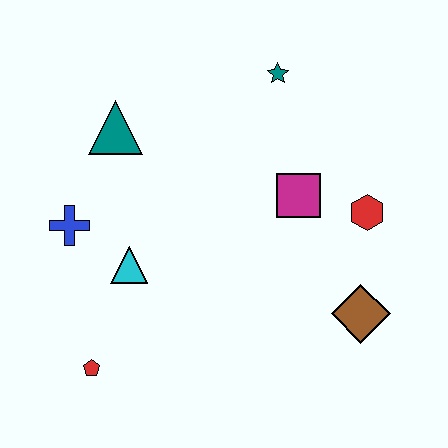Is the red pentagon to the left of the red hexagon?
Yes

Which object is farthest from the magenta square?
The red pentagon is farthest from the magenta square.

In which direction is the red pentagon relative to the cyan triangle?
The red pentagon is below the cyan triangle.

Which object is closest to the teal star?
The magenta square is closest to the teal star.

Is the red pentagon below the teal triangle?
Yes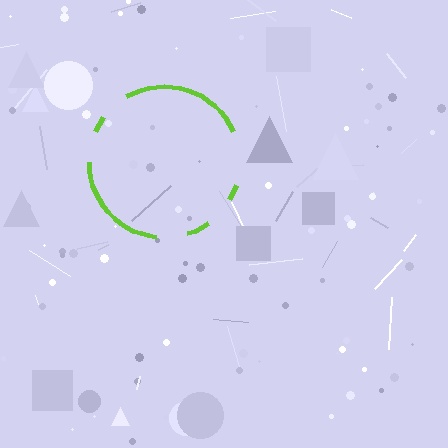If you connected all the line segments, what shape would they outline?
They would outline a circle.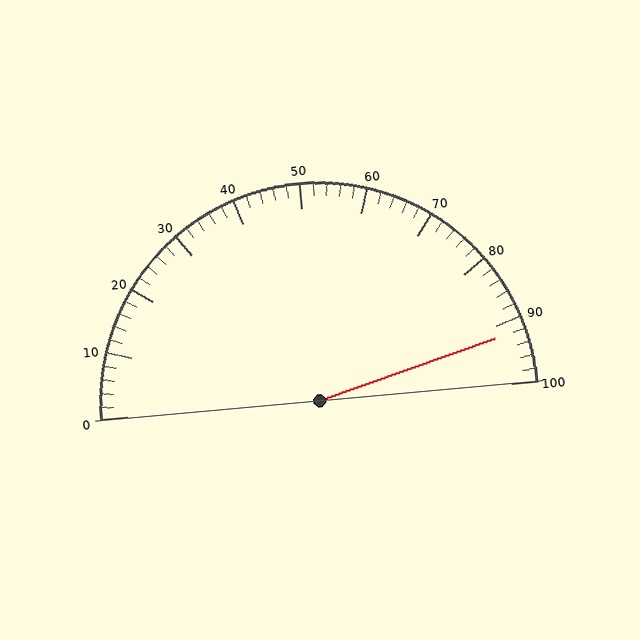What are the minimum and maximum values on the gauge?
The gauge ranges from 0 to 100.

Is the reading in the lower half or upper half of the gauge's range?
The reading is in the upper half of the range (0 to 100).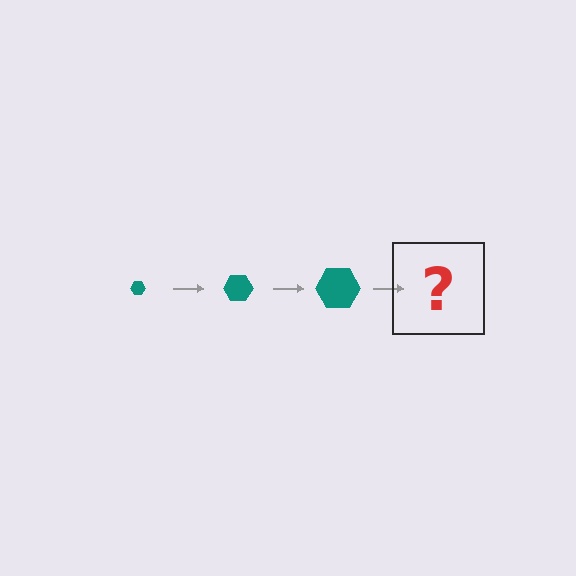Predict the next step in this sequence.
The next step is a teal hexagon, larger than the previous one.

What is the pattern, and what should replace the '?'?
The pattern is that the hexagon gets progressively larger each step. The '?' should be a teal hexagon, larger than the previous one.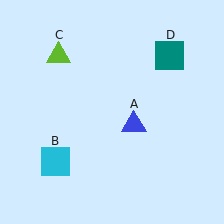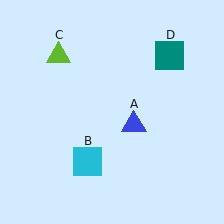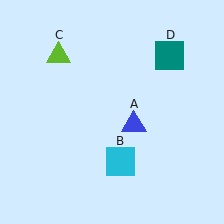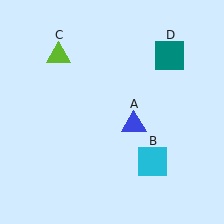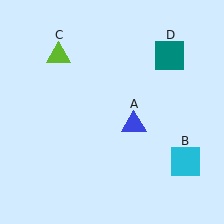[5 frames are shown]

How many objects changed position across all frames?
1 object changed position: cyan square (object B).